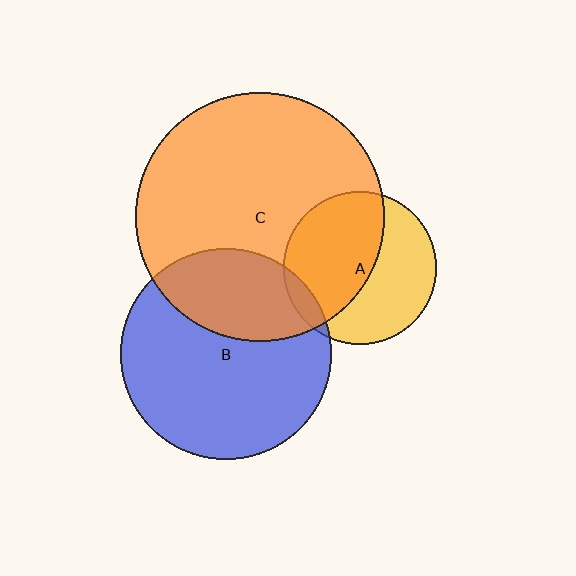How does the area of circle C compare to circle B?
Approximately 1.4 times.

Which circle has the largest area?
Circle C (orange).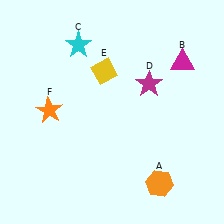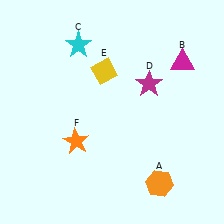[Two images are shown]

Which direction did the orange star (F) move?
The orange star (F) moved down.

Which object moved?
The orange star (F) moved down.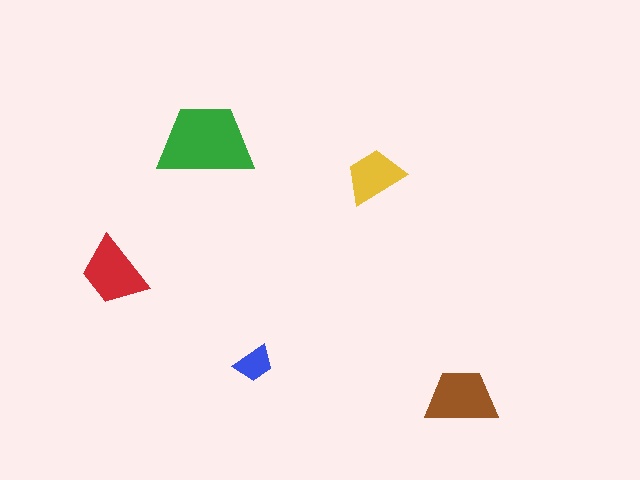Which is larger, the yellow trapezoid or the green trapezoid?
The green one.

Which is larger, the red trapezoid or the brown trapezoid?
The brown one.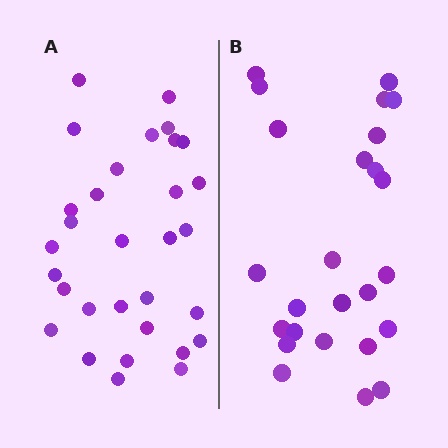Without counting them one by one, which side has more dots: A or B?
Region A (the left region) has more dots.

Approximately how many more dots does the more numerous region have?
Region A has about 6 more dots than region B.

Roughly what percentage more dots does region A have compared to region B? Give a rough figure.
About 25% more.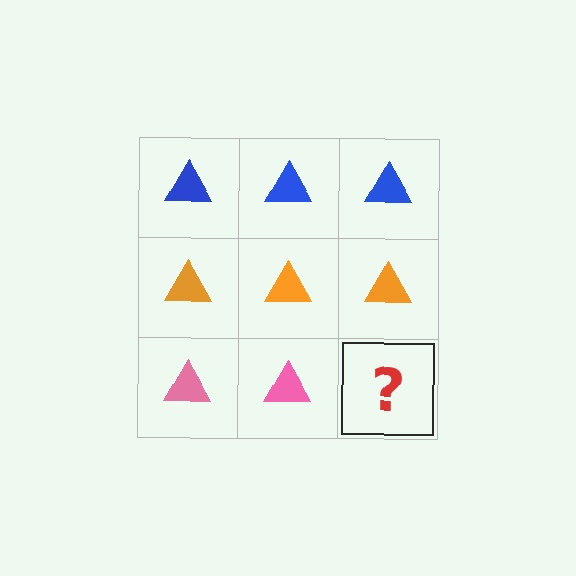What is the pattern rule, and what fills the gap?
The rule is that each row has a consistent color. The gap should be filled with a pink triangle.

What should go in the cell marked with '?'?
The missing cell should contain a pink triangle.